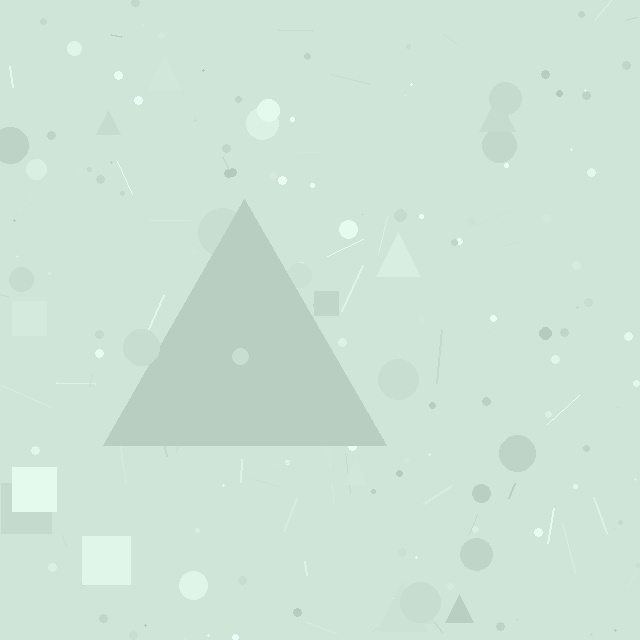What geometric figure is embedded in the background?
A triangle is embedded in the background.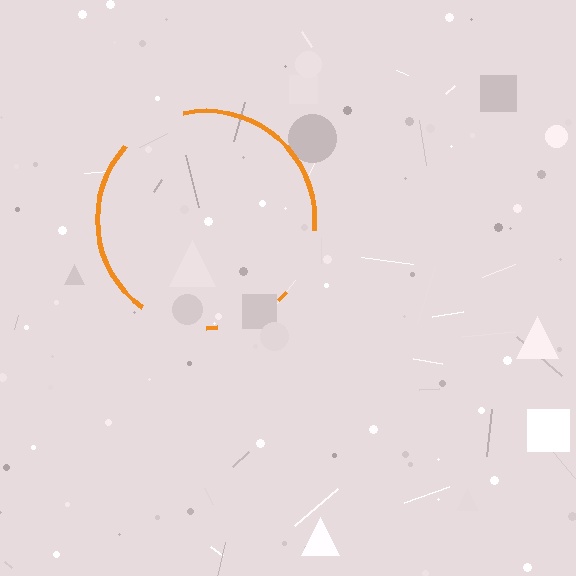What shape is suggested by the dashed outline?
The dashed outline suggests a circle.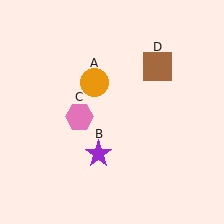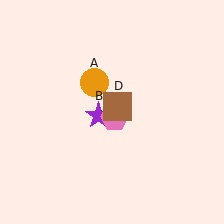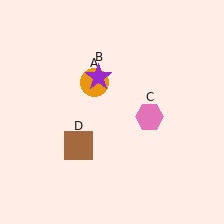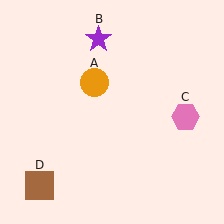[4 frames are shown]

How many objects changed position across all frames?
3 objects changed position: purple star (object B), pink hexagon (object C), brown square (object D).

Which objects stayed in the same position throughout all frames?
Orange circle (object A) remained stationary.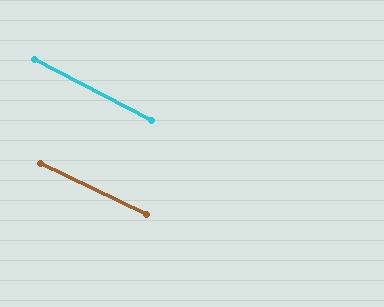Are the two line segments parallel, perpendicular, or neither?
Parallel — their directions differ by only 1.6°.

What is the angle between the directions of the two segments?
Approximately 2 degrees.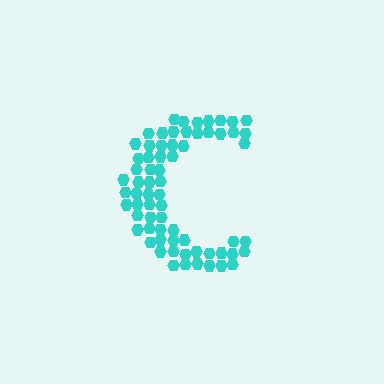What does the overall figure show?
The overall figure shows the letter C.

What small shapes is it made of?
It is made of small hexagons.